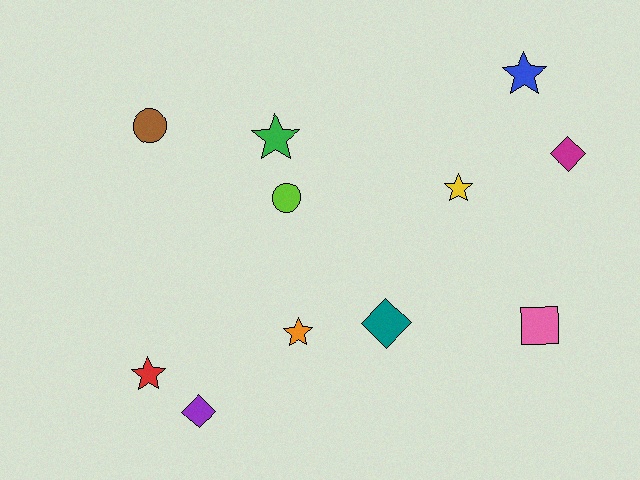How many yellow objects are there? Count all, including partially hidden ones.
There is 1 yellow object.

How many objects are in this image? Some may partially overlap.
There are 11 objects.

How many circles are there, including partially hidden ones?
There are 2 circles.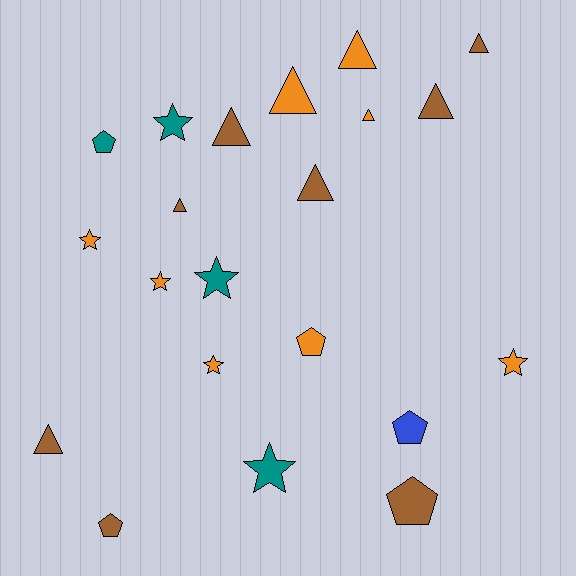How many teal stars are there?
There are 3 teal stars.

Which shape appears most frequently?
Triangle, with 9 objects.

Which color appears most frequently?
Brown, with 8 objects.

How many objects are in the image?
There are 21 objects.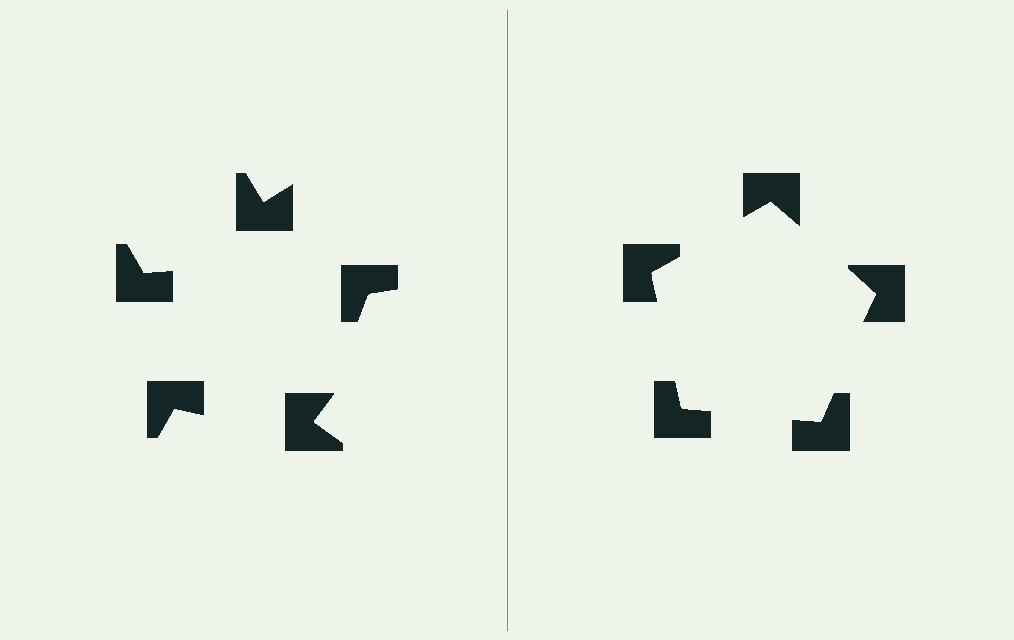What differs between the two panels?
The notched squares are positioned identically on both sides; only the wedge orientations differ. On the right they align to a pentagon; on the left they are misaligned.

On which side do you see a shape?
An illusory pentagon appears on the right side. On the left side the wedge cuts are rotated, so no coherent shape forms.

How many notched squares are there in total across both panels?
10 — 5 on each side.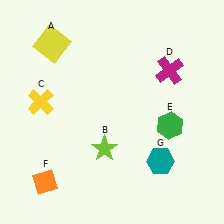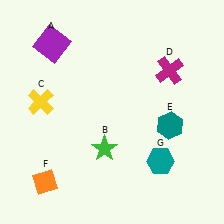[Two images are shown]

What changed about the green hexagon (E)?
In Image 1, E is green. In Image 2, it changed to teal.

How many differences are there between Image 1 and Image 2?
There are 3 differences between the two images.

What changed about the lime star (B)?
In Image 1, B is lime. In Image 2, it changed to green.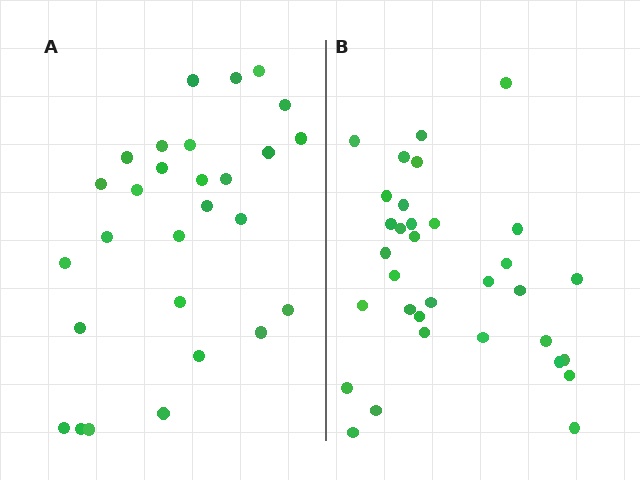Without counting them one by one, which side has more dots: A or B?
Region B (the right region) has more dots.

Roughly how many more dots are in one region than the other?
Region B has about 5 more dots than region A.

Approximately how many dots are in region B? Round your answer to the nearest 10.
About 30 dots. (The exact count is 33, which rounds to 30.)